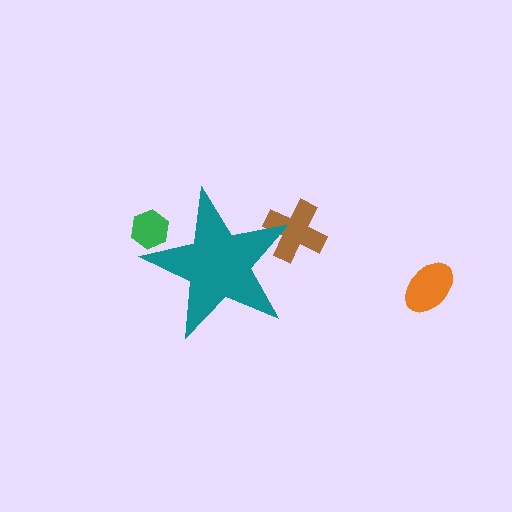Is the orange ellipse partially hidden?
No, the orange ellipse is fully visible.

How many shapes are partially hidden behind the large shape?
2 shapes are partially hidden.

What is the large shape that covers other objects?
A teal star.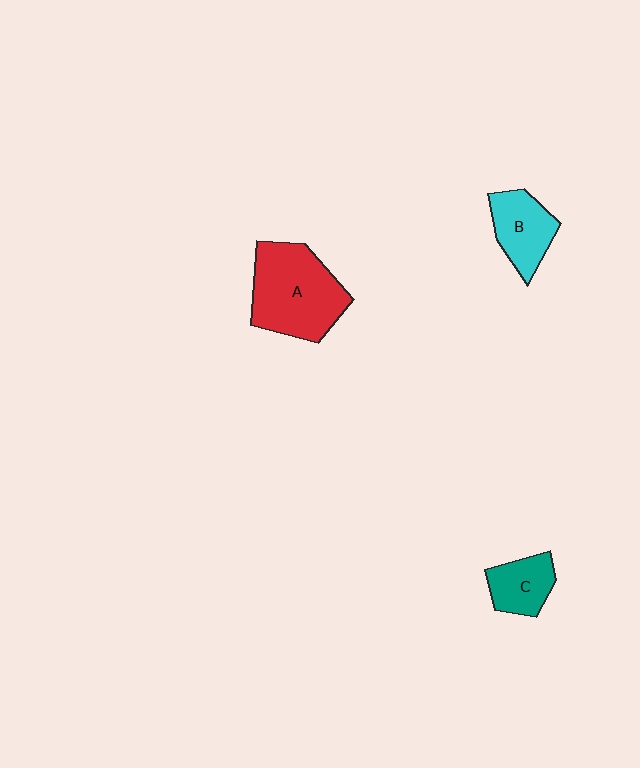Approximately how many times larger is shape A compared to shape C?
Approximately 2.3 times.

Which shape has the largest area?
Shape A (red).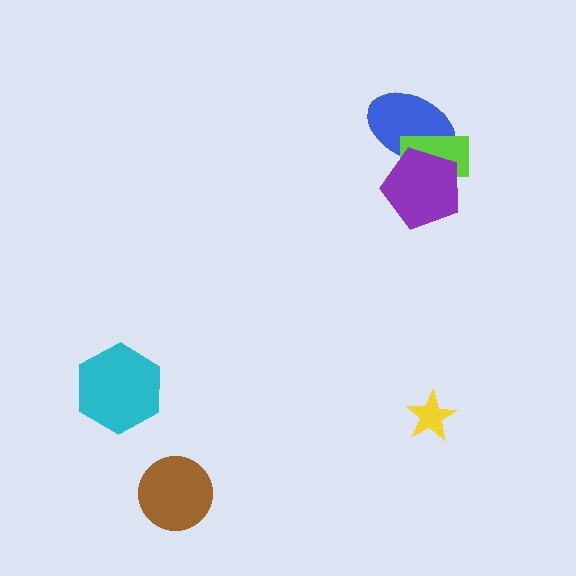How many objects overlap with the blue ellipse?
2 objects overlap with the blue ellipse.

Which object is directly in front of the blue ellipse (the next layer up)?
The lime rectangle is directly in front of the blue ellipse.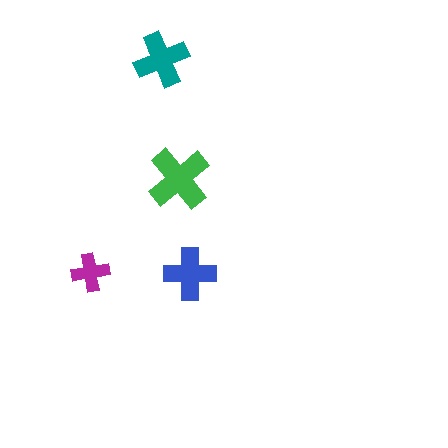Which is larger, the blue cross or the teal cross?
The teal one.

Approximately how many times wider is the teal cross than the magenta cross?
About 1.5 times wider.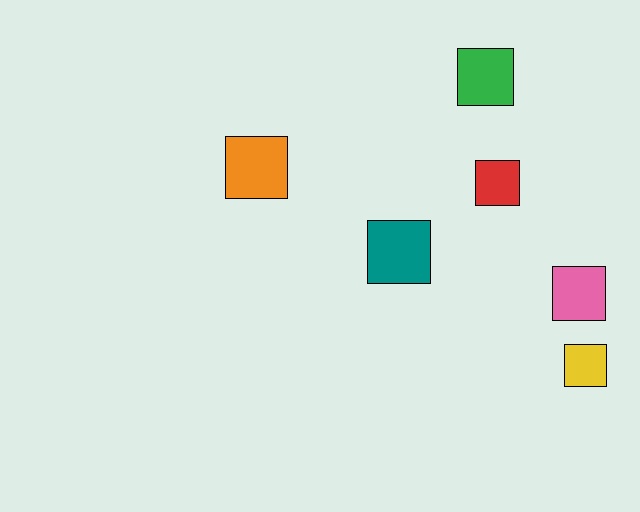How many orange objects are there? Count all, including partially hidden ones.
There is 1 orange object.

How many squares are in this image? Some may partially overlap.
There are 6 squares.